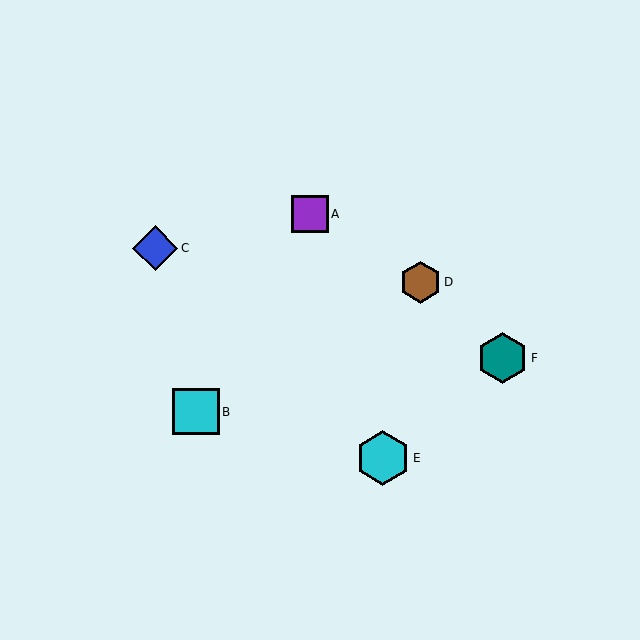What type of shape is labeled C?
Shape C is a blue diamond.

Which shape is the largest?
The cyan hexagon (labeled E) is the largest.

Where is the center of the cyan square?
The center of the cyan square is at (196, 412).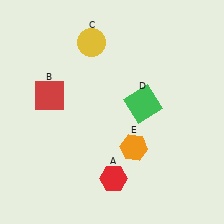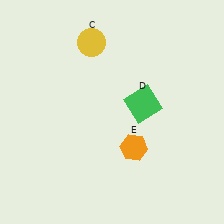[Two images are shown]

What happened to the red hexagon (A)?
The red hexagon (A) was removed in Image 2. It was in the bottom-right area of Image 1.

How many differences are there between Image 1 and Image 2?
There are 2 differences between the two images.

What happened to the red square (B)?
The red square (B) was removed in Image 2. It was in the top-left area of Image 1.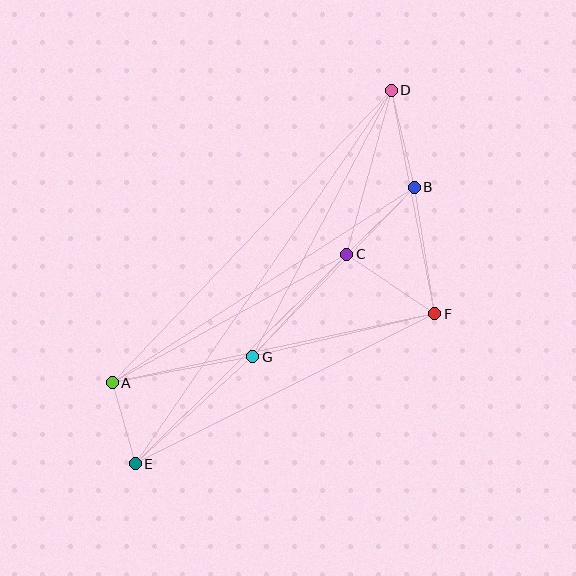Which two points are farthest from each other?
Points D and E are farthest from each other.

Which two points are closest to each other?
Points A and E are closest to each other.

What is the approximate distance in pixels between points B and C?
The distance between B and C is approximately 95 pixels.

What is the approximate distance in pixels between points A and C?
The distance between A and C is approximately 267 pixels.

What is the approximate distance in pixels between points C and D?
The distance between C and D is approximately 170 pixels.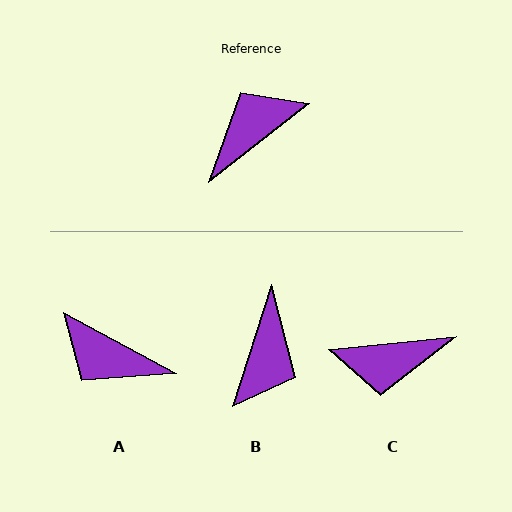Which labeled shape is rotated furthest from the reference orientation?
C, about 148 degrees away.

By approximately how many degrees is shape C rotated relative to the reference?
Approximately 148 degrees counter-clockwise.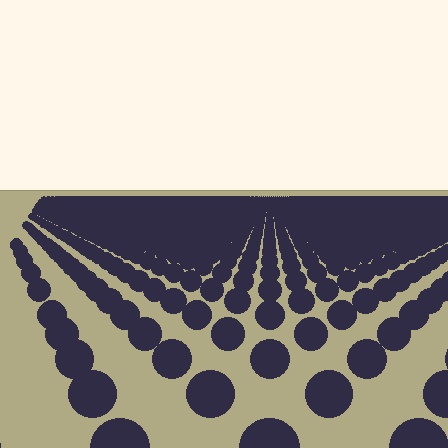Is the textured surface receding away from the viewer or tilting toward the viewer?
The surface is receding away from the viewer. Texture elements get smaller and denser toward the top.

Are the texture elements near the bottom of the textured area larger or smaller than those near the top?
Larger. Near the bottom, elements are closer to the viewer and appear at a bigger on-screen size.